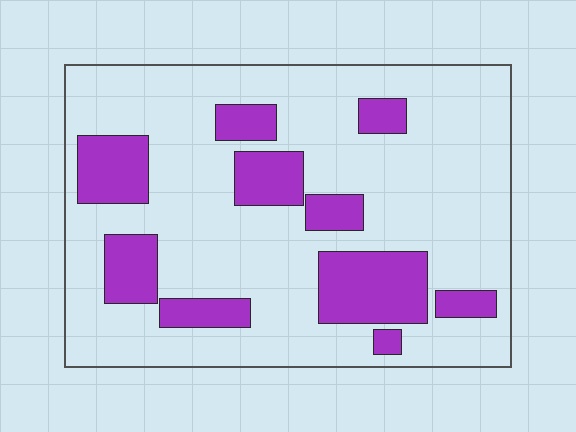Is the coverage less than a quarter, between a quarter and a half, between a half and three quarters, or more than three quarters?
Less than a quarter.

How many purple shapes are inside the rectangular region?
10.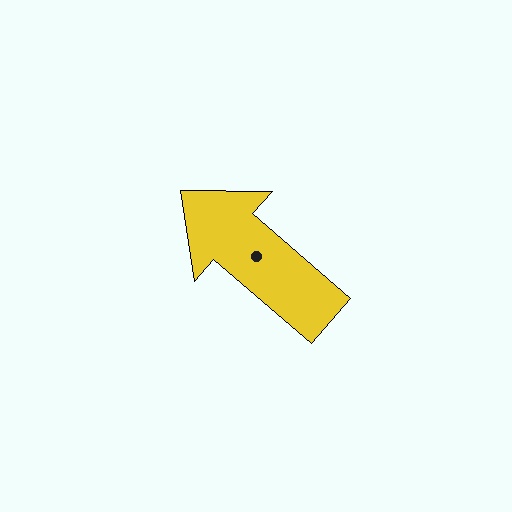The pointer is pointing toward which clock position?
Roughly 10 o'clock.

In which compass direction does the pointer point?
Northwest.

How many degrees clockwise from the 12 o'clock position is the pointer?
Approximately 311 degrees.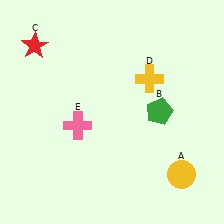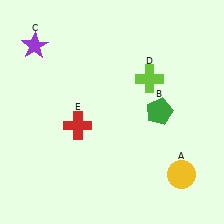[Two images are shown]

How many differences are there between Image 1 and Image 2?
There are 3 differences between the two images.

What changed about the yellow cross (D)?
In Image 1, D is yellow. In Image 2, it changed to lime.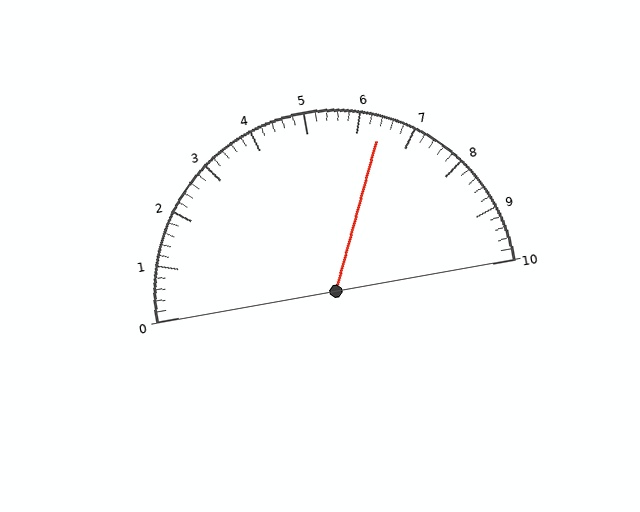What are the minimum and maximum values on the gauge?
The gauge ranges from 0 to 10.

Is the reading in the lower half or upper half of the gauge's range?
The reading is in the upper half of the range (0 to 10).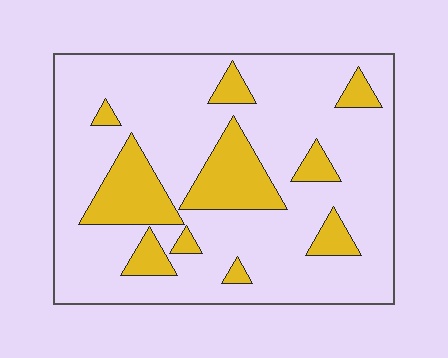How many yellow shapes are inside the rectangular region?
10.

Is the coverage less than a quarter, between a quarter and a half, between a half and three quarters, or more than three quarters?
Less than a quarter.